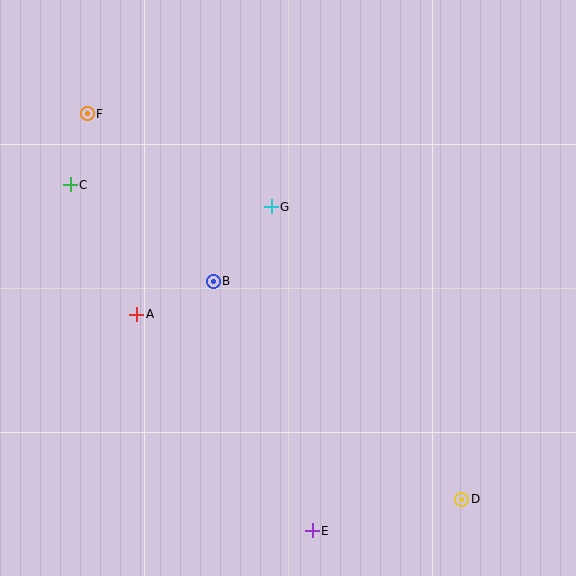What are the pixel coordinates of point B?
Point B is at (213, 281).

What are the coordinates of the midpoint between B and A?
The midpoint between B and A is at (175, 298).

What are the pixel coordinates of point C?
Point C is at (70, 185).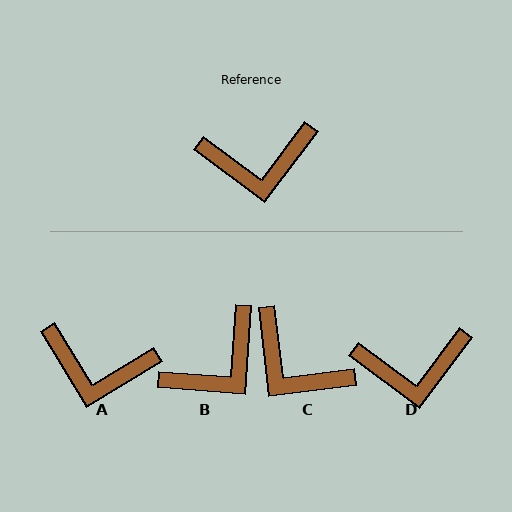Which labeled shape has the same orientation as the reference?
D.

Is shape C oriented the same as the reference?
No, it is off by about 46 degrees.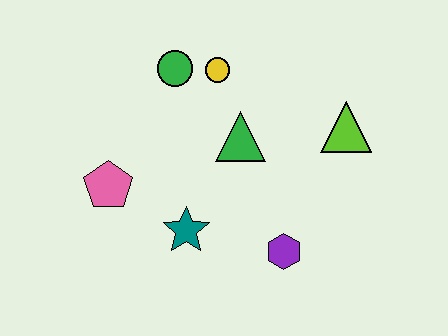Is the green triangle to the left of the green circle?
No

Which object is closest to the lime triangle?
The green triangle is closest to the lime triangle.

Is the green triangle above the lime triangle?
No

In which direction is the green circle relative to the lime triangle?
The green circle is to the left of the lime triangle.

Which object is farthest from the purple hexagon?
The green circle is farthest from the purple hexagon.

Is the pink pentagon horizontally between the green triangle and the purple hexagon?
No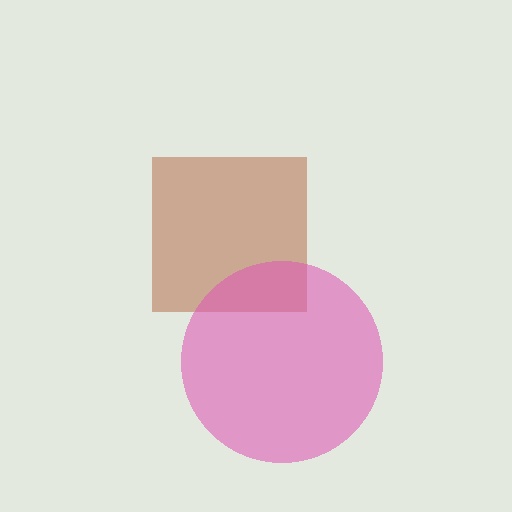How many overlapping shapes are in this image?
There are 2 overlapping shapes in the image.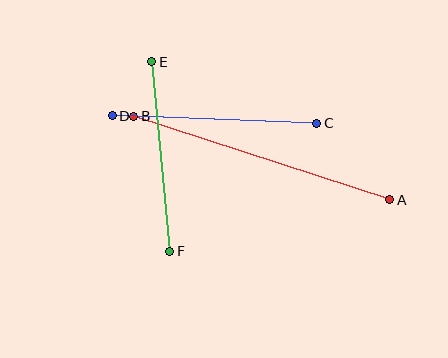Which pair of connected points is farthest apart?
Points A and B are farthest apart.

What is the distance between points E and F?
The distance is approximately 191 pixels.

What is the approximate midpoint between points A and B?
The midpoint is at approximately (262, 158) pixels.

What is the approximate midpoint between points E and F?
The midpoint is at approximately (161, 156) pixels.